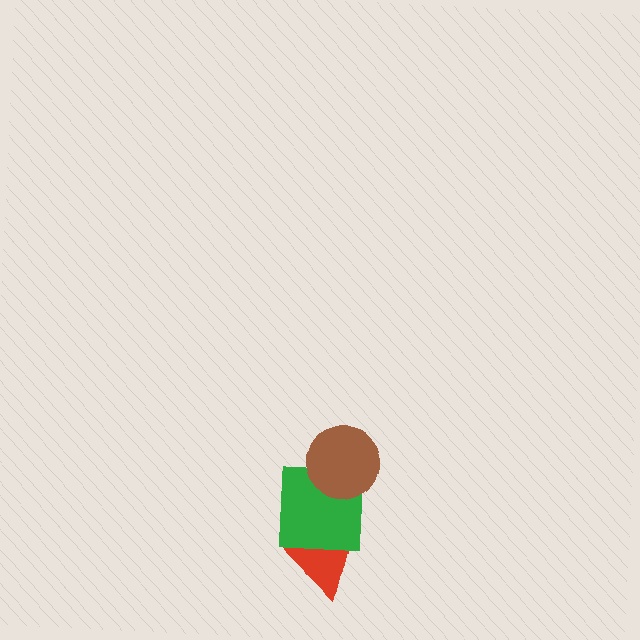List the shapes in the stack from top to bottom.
From top to bottom: the brown circle, the green square, the red triangle.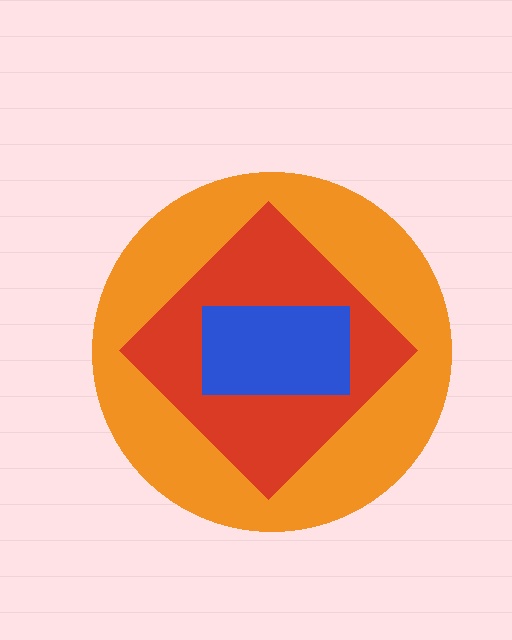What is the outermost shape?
The orange circle.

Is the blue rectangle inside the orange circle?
Yes.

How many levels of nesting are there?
3.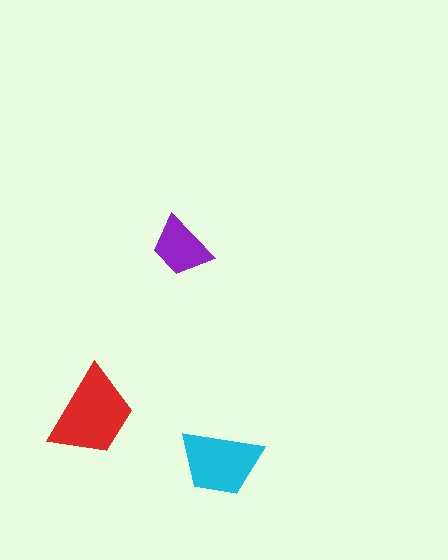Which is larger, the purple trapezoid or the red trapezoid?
The red one.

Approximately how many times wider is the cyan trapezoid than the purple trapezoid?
About 1.5 times wider.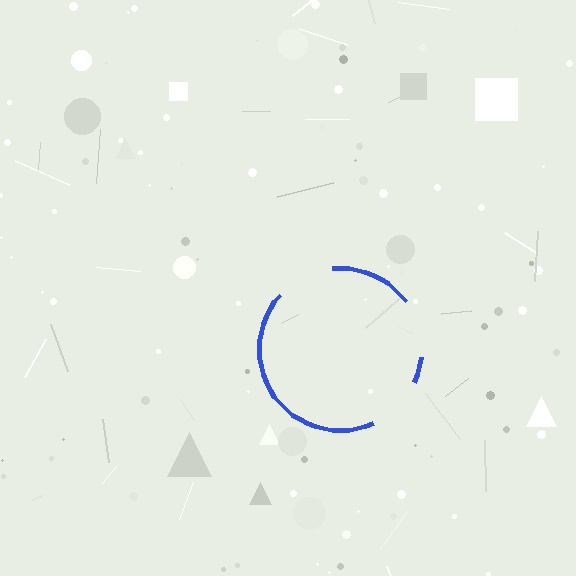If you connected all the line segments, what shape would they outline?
They would outline a circle.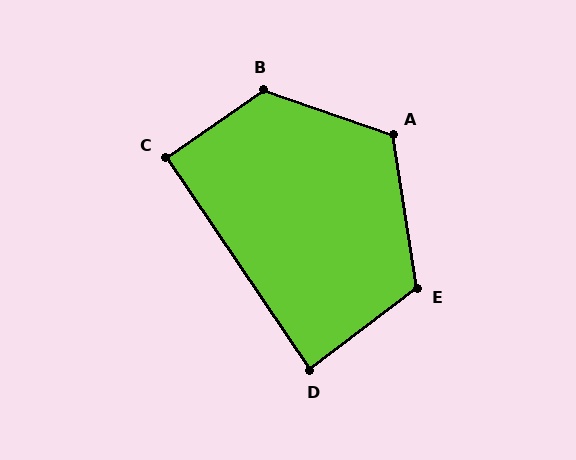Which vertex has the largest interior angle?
B, at approximately 126 degrees.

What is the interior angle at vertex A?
Approximately 118 degrees (obtuse).